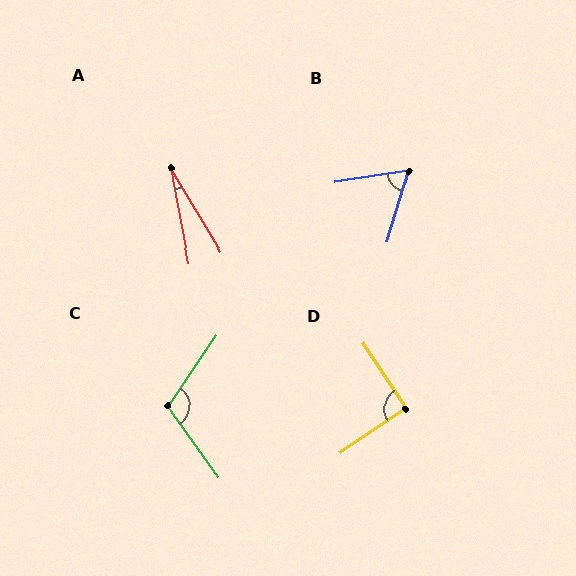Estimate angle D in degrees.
Approximately 91 degrees.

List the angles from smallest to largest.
A (20°), B (65°), D (91°), C (110°).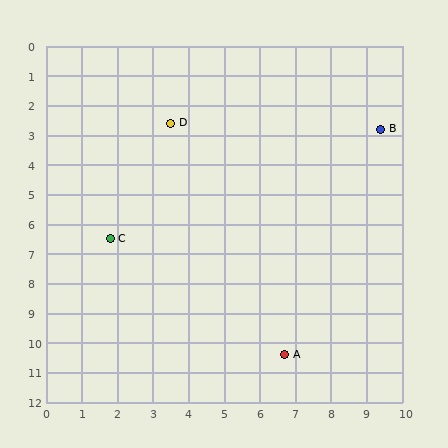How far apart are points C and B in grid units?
Points C and B are about 8.5 grid units apart.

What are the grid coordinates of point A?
Point A is at approximately (6.7, 10.4).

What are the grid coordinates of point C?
Point C is at approximately (1.8, 6.5).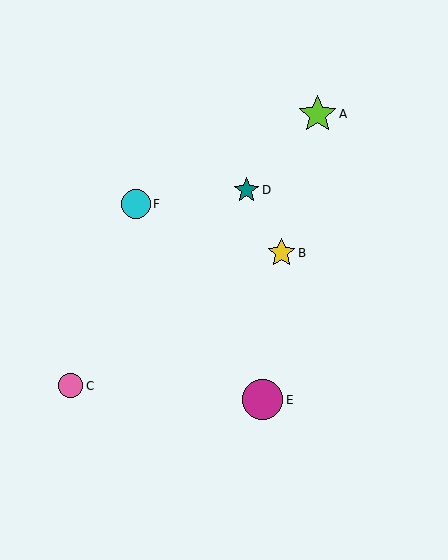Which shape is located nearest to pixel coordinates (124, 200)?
The cyan circle (labeled F) at (136, 204) is nearest to that location.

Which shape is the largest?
The magenta circle (labeled E) is the largest.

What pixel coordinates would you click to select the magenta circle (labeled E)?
Click at (263, 400) to select the magenta circle E.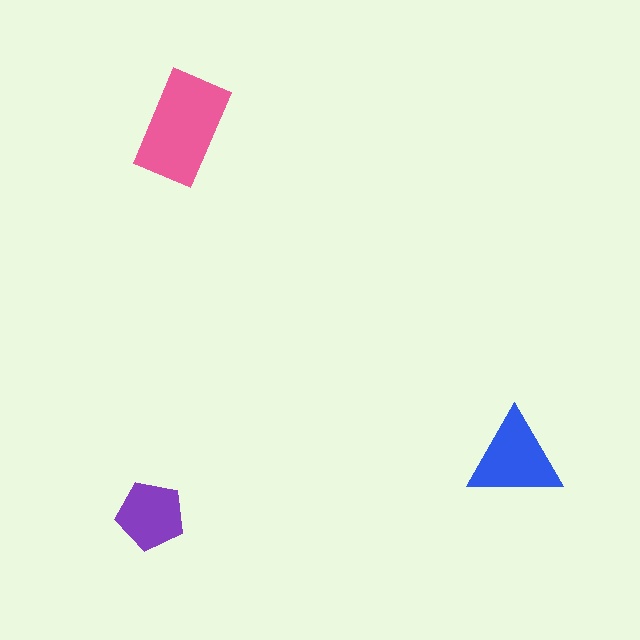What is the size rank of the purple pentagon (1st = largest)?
3rd.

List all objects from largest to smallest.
The pink rectangle, the blue triangle, the purple pentagon.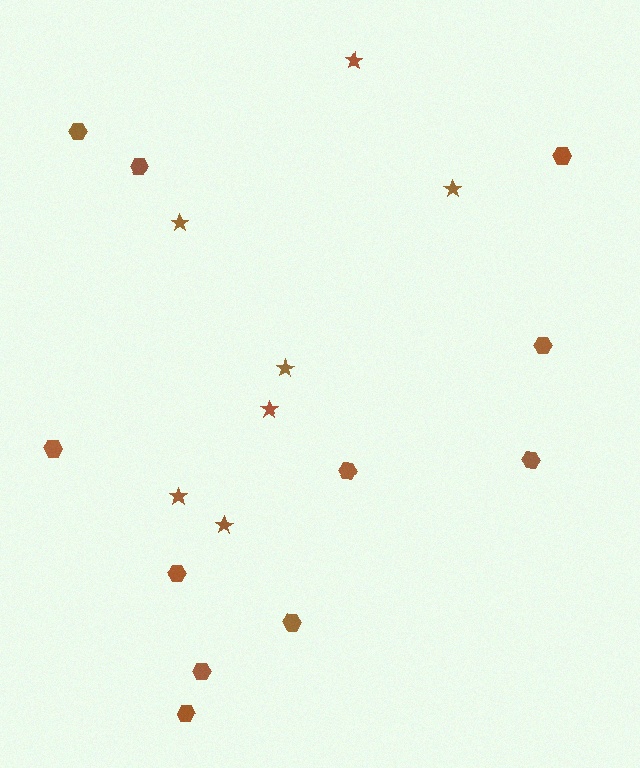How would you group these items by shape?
There are 2 groups: one group of hexagons (11) and one group of stars (7).